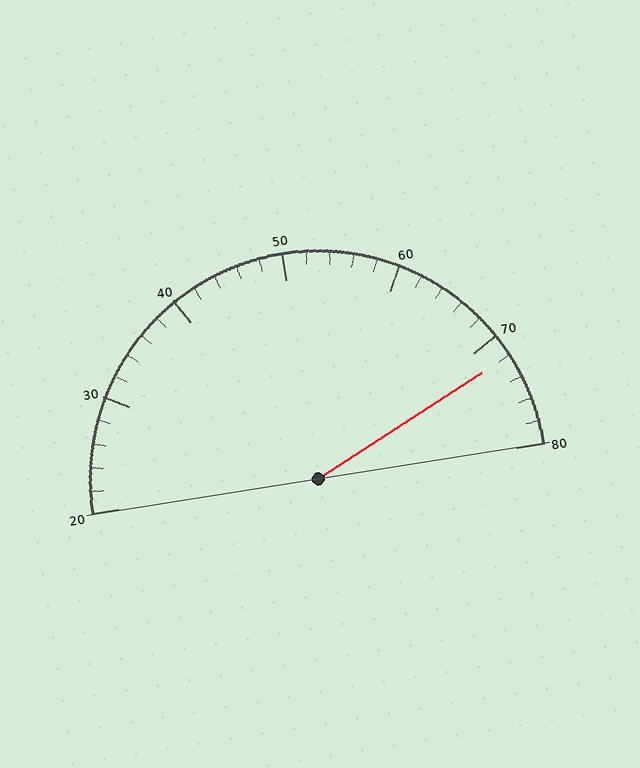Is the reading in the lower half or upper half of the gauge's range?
The reading is in the upper half of the range (20 to 80).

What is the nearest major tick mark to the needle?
The nearest major tick mark is 70.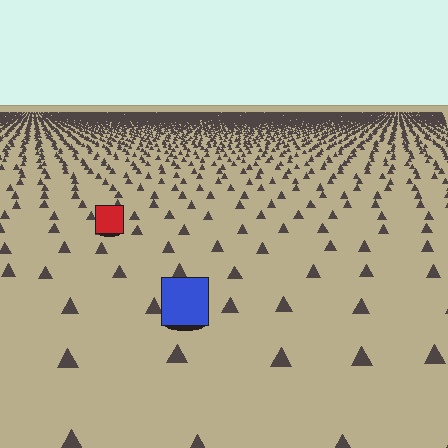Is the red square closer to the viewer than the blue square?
No. The blue square is closer — you can tell from the texture gradient: the ground texture is coarser near it.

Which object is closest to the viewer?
The blue square is closest. The texture marks near it are larger and more spread out.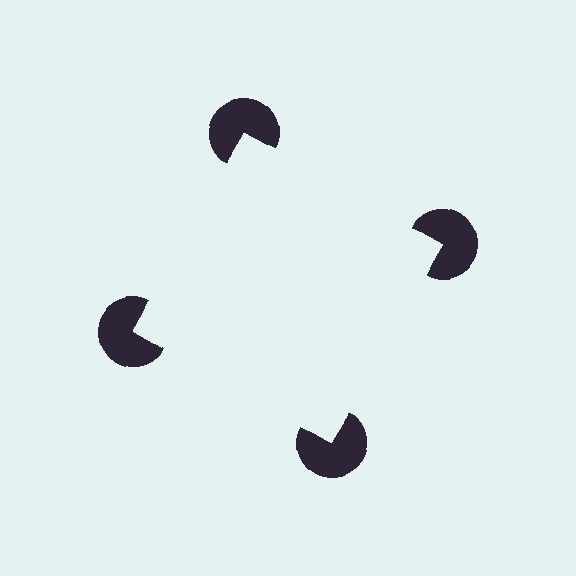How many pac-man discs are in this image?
There are 4 — one at each vertex of the illusory square.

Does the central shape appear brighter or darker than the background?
It typically appears slightly brighter than the background, even though no actual brightness change is drawn.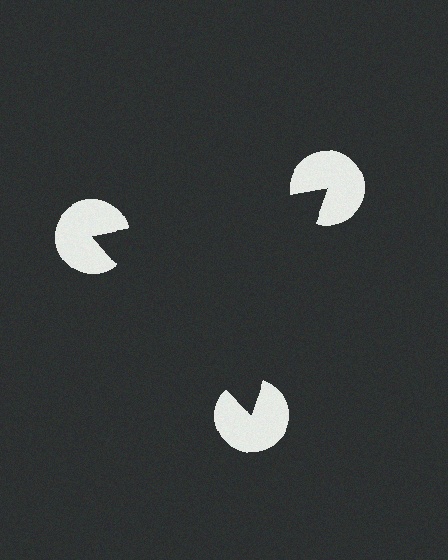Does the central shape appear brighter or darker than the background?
It typically appears slightly darker than the background, even though no actual brightness change is drawn.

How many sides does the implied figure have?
3 sides.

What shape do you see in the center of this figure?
An illusory triangle — its edges are inferred from the aligned wedge cuts in the pac-man discs, not physically drawn.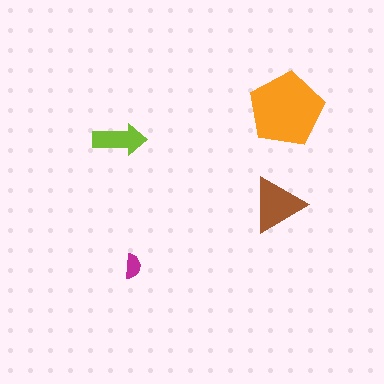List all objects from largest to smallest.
The orange pentagon, the brown triangle, the lime arrow, the magenta semicircle.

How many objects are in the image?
There are 4 objects in the image.